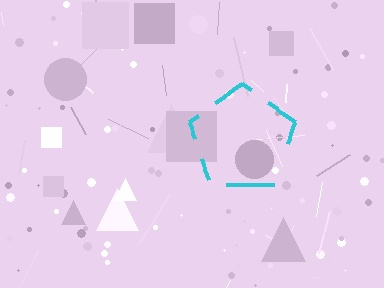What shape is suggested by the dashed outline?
The dashed outline suggests a pentagon.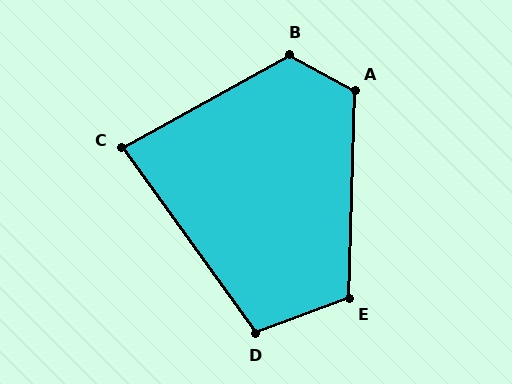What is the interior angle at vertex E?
Approximately 112 degrees (obtuse).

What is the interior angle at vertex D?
Approximately 105 degrees (obtuse).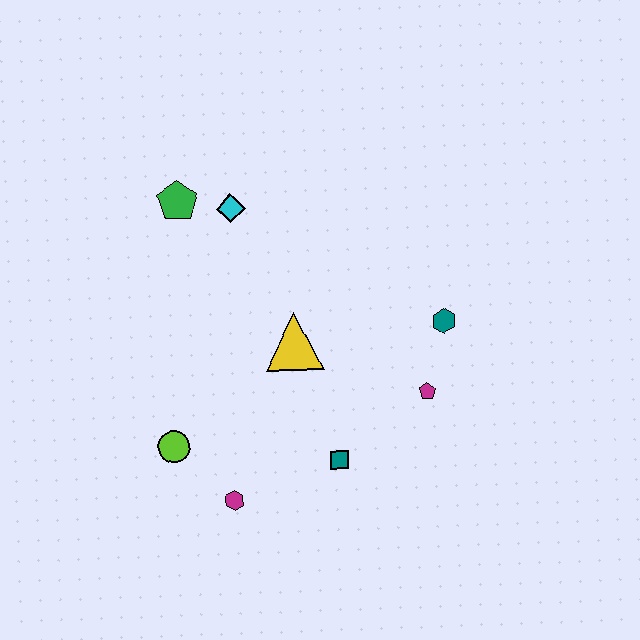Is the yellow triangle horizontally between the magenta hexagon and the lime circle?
No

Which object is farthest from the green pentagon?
The magenta pentagon is farthest from the green pentagon.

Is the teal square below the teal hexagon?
Yes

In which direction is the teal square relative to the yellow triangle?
The teal square is below the yellow triangle.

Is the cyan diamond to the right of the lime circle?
Yes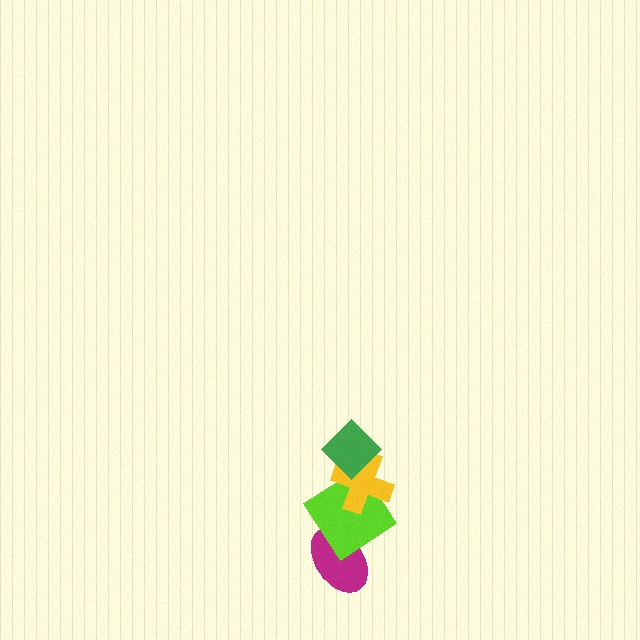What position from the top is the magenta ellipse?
The magenta ellipse is 4th from the top.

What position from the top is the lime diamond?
The lime diamond is 3rd from the top.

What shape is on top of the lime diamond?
The yellow cross is on top of the lime diamond.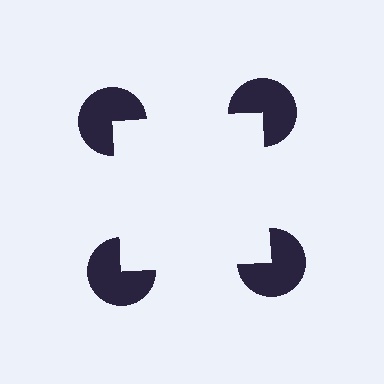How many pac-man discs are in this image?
There are 4 — one at each vertex of the illusory square.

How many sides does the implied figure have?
4 sides.